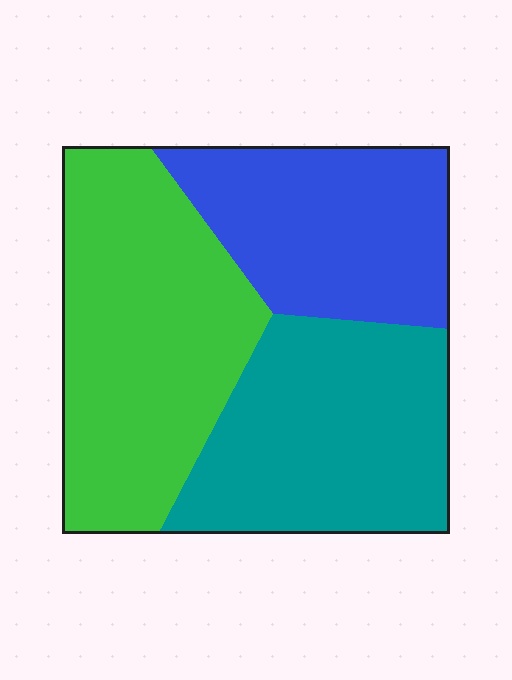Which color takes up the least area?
Blue, at roughly 25%.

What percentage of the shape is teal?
Teal covers 33% of the shape.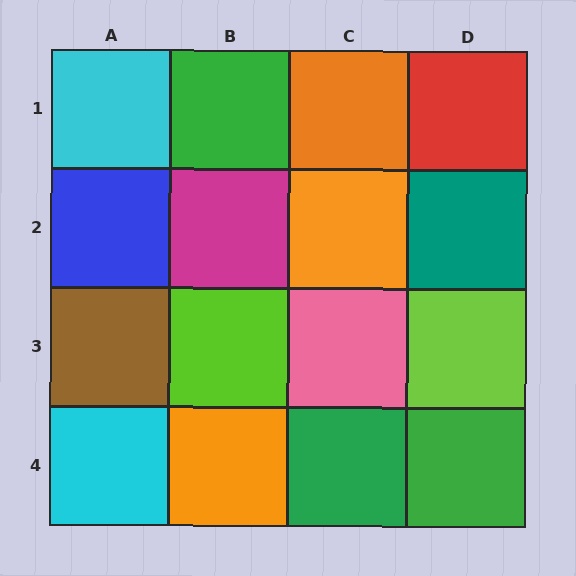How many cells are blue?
1 cell is blue.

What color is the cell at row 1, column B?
Green.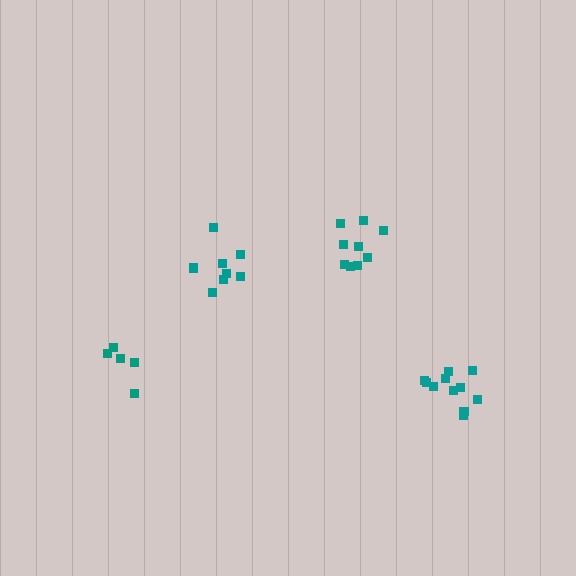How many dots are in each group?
Group 1: 9 dots, Group 2: 11 dots, Group 3: 5 dots, Group 4: 8 dots (33 total).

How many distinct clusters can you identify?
There are 4 distinct clusters.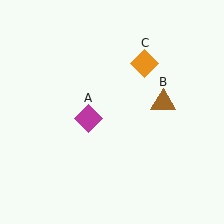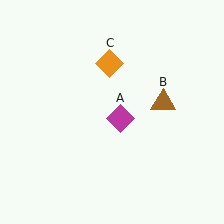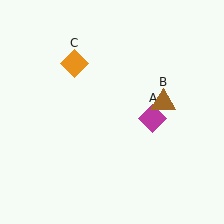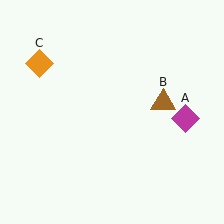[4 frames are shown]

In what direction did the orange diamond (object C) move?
The orange diamond (object C) moved left.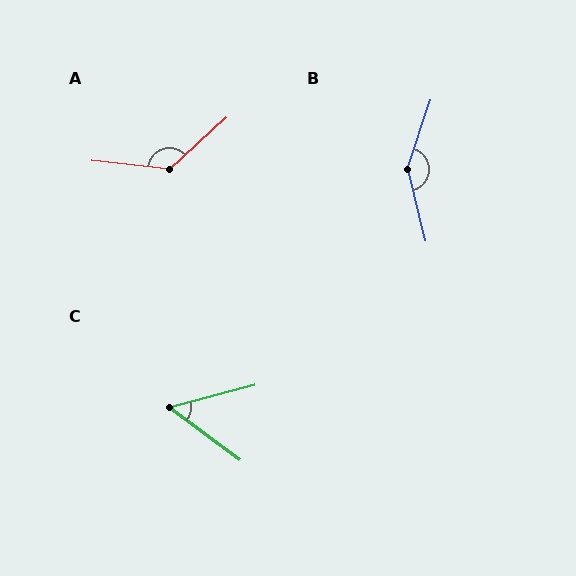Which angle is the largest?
B, at approximately 148 degrees.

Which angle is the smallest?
C, at approximately 52 degrees.